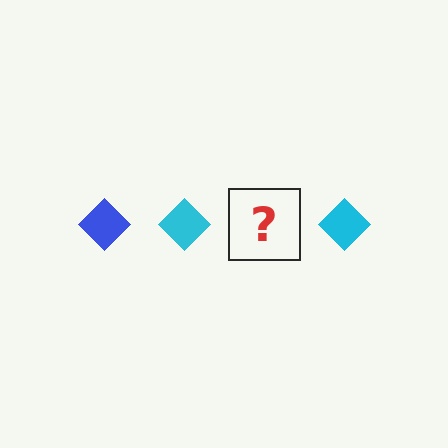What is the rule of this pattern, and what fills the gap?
The rule is that the pattern cycles through blue, cyan diamonds. The gap should be filled with a blue diamond.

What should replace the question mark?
The question mark should be replaced with a blue diamond.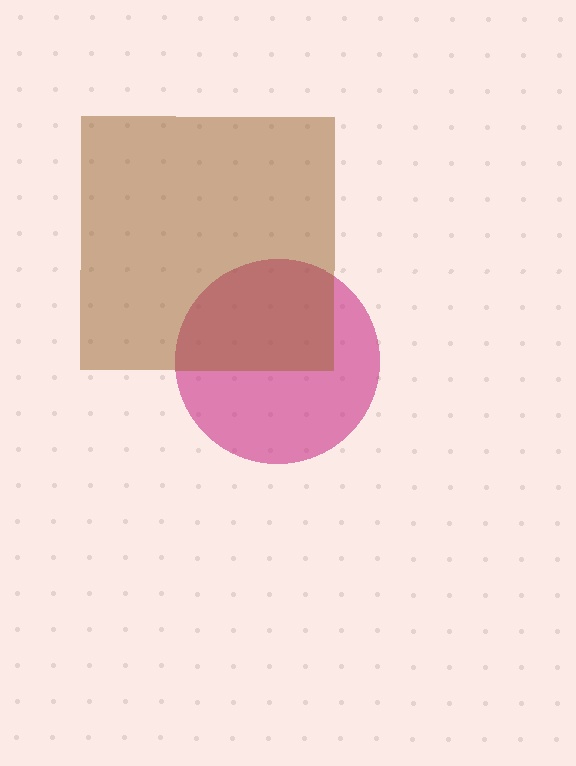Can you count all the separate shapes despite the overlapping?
Yes, there are 2 separate shapes.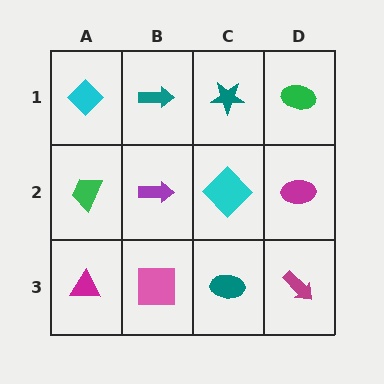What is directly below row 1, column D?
A magenta ellipse.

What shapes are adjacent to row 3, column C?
A cyan diamond (row 2, column C), a pink square (row 3, column B), a magenta arrow (row 3, column D).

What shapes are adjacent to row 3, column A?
A green trapezoid (row 2, column A), a pink square (row 3, column B).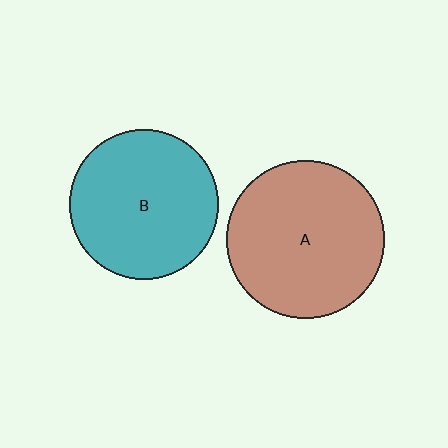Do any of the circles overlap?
No, none of the circles overlap.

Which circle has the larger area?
Circle A (brown).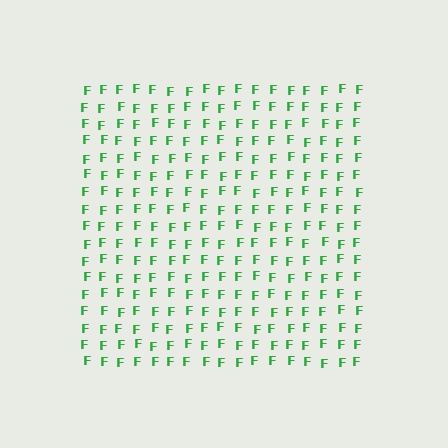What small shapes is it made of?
It is made of small letter F's.